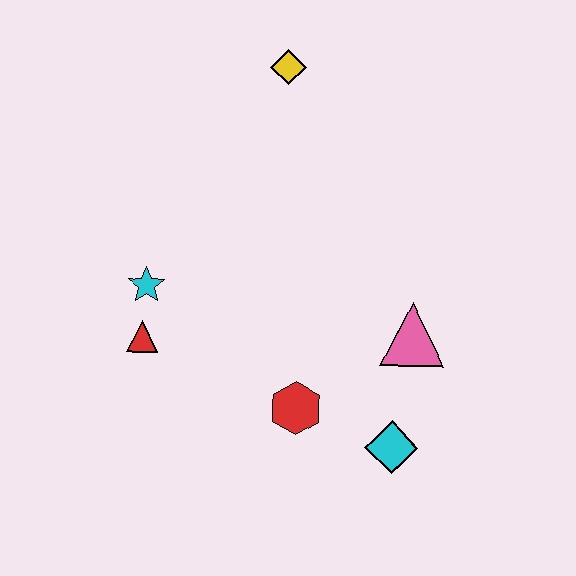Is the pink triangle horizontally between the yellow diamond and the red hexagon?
No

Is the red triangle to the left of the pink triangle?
Yes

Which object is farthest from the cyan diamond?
The yellow diamond is farthest from the cyan diamond.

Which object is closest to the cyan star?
The red triangle is closest to the cyan star.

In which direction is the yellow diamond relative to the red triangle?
The yellow diamond is above the red triangle.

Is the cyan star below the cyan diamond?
No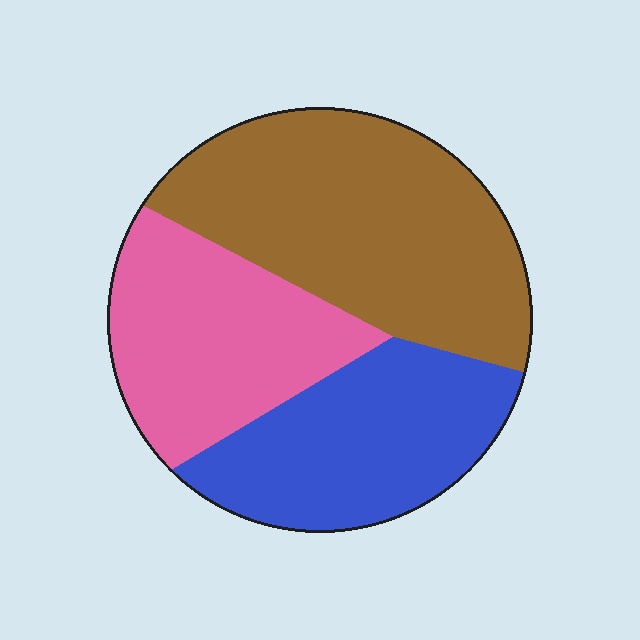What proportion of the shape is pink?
Pink takes up between a sixth and a third of the shape.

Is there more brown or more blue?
Brown.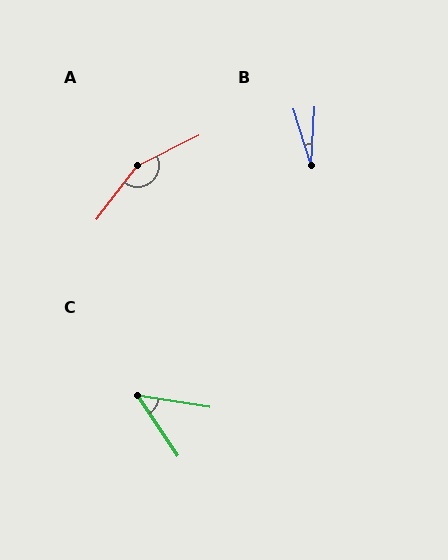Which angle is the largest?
A, at approximately 154 degrees.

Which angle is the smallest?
B, at approximately 20 degrees.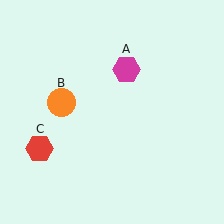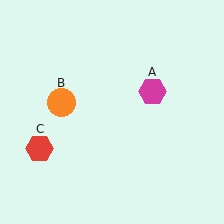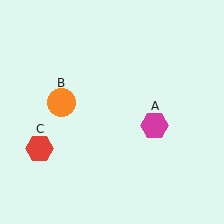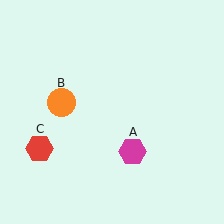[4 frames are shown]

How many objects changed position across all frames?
1 object changed position: magenta hexagon (object A).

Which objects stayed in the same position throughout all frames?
Orange circle (object B) and red hexagon (object C) remained stationary.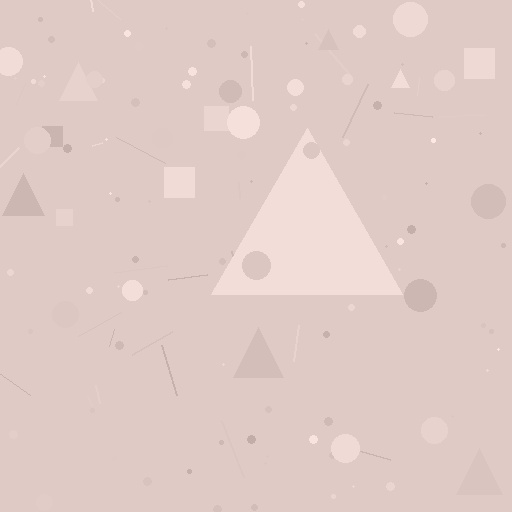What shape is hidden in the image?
A triangle is hidden in the image.